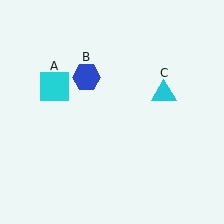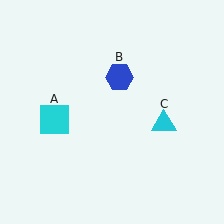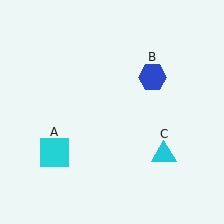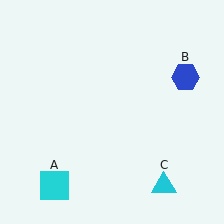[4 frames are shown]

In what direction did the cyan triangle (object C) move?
The cyan triangle (object C) moved down.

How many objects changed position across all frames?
3 objects changed position: cyan square (object A), blue hexagon (object B), cyan triangle (object C).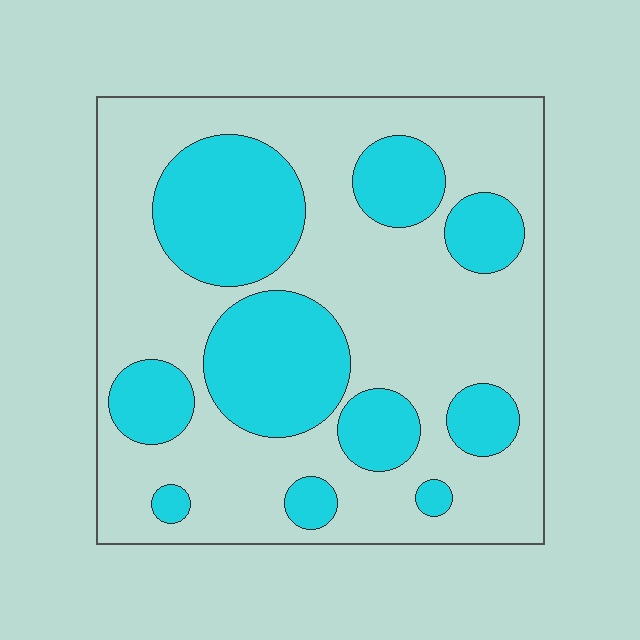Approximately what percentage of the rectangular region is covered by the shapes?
Approximately 35%.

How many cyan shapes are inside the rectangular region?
10.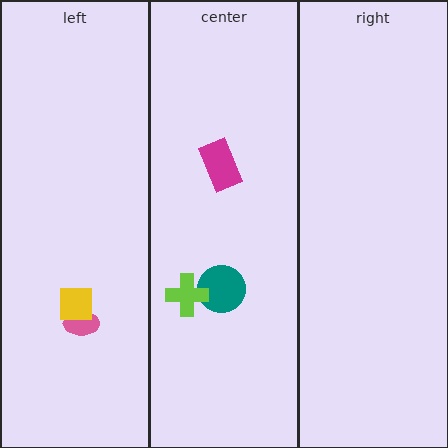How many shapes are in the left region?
2.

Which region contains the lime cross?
The center region.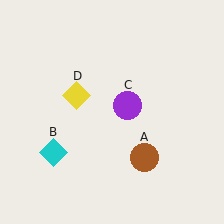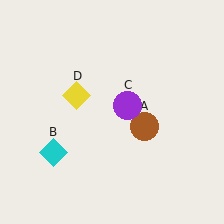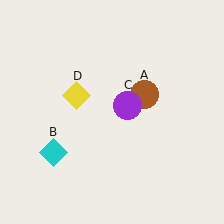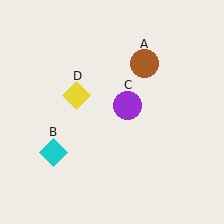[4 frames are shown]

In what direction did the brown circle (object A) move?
The brown circle (object A) moved up.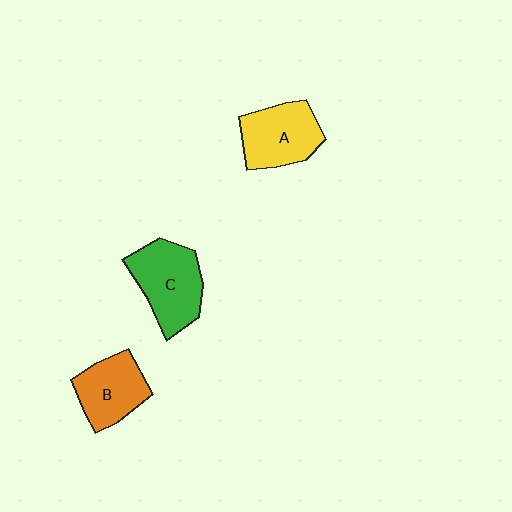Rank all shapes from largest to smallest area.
From largest to smallest: C (green), A (yellow), B (orange).